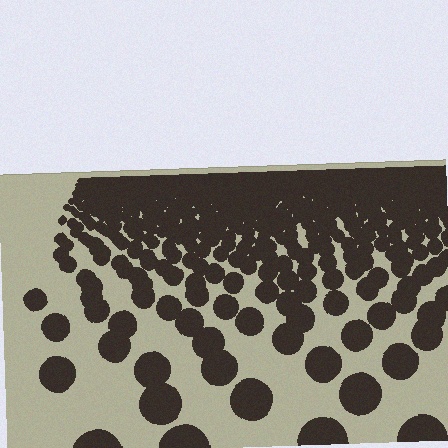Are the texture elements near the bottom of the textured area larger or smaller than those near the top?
Larger. Near the bottom, elements are closer to the viewer and appear at a bigger on-screen size.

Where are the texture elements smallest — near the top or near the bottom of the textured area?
Near the top.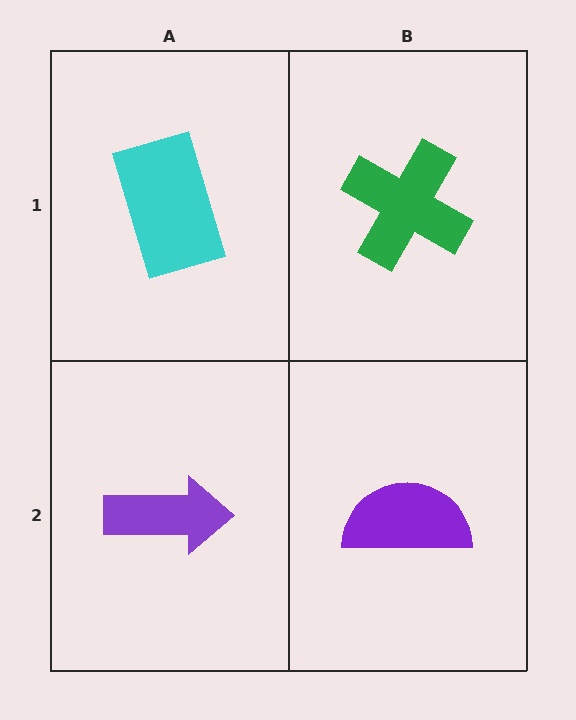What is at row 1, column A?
A cyan rectangle.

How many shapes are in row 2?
2 shapes.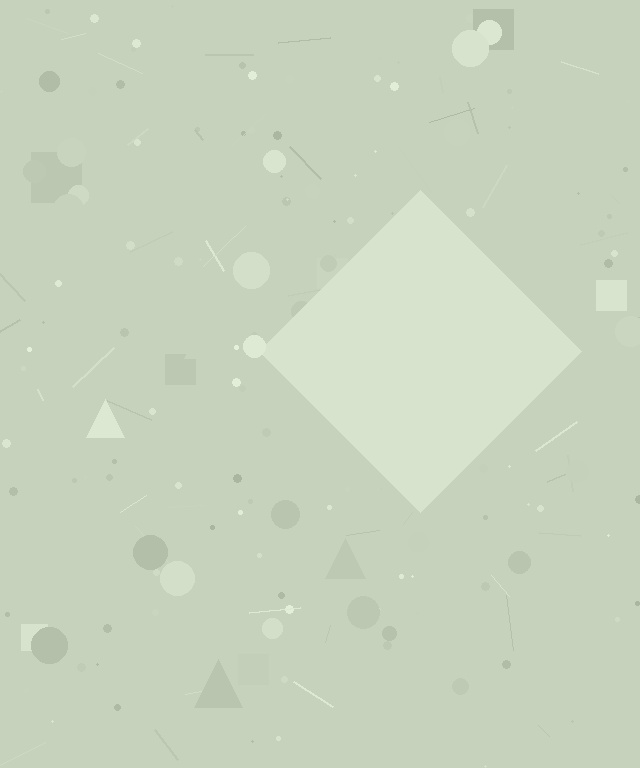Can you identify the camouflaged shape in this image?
The camouflaged shape is a diamond.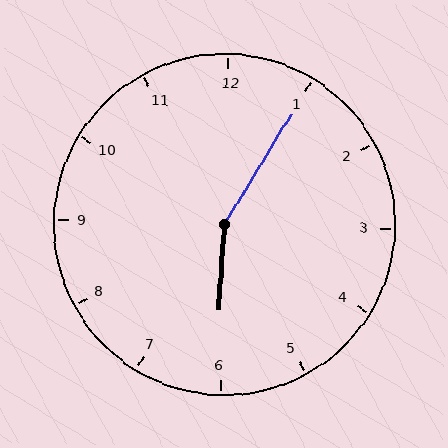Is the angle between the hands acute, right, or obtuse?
It is obtuse.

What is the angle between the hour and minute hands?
Approximately 152 degrees.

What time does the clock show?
6:05.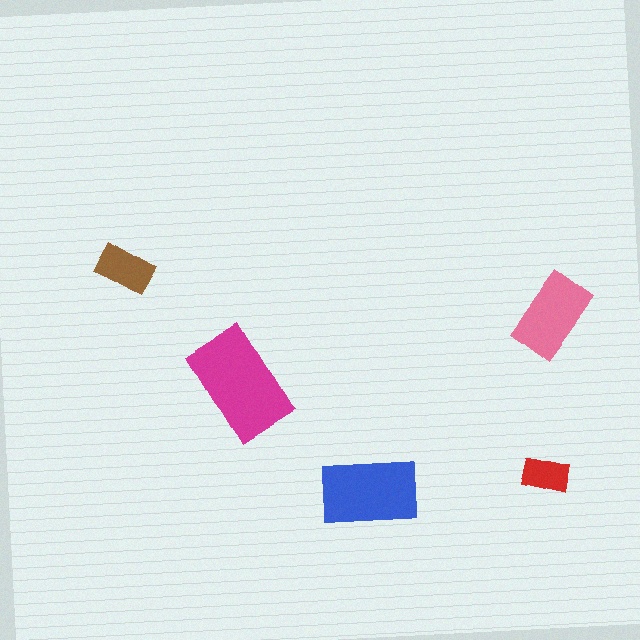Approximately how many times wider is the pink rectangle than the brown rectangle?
About 1.5 times wider.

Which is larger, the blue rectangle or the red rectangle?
The blue one.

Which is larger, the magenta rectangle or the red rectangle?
The magenta one.